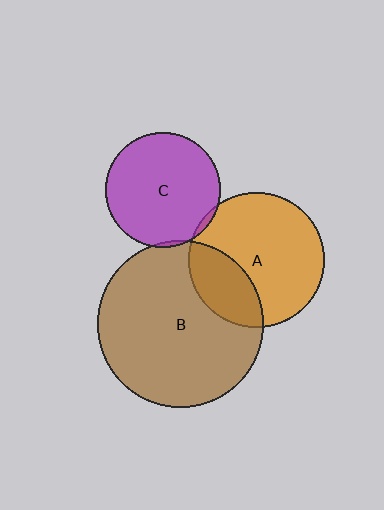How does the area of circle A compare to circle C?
Approximately 1.4 times.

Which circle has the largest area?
Circle B (brown).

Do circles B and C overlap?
Yes.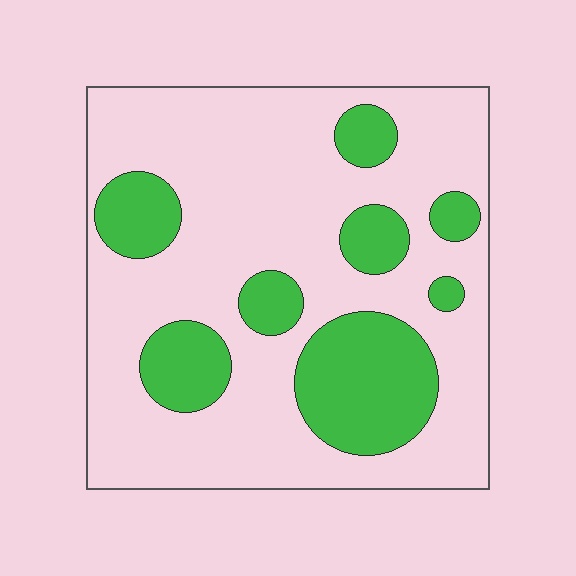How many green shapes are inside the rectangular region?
8.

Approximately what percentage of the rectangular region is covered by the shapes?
Approximately 25%.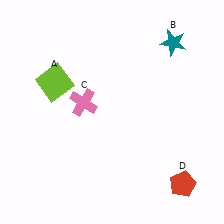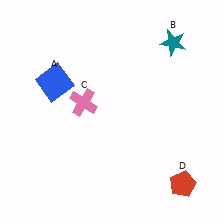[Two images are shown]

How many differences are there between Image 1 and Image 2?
There is 1 difference between the two images.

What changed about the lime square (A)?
In Image 1, A is lime. In Image 2, it changed to blue.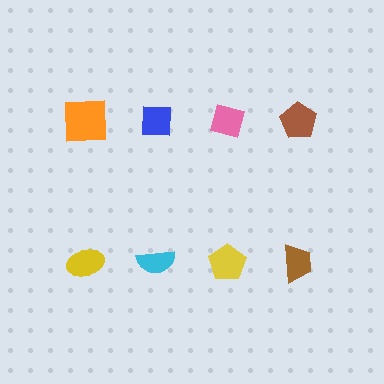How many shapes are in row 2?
4 shapes.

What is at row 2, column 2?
A cyan semicircle.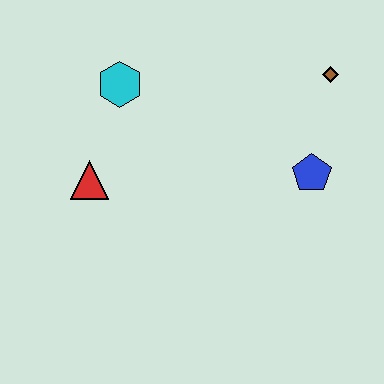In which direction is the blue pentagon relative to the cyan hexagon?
The blue pentagon is to the right of the cyan hexagon.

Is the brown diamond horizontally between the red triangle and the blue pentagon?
No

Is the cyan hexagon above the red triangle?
Yes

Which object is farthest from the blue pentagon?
The red triangle is farthest from the blue pentagon.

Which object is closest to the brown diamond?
The blue pentagon is closest to the brown diamond.